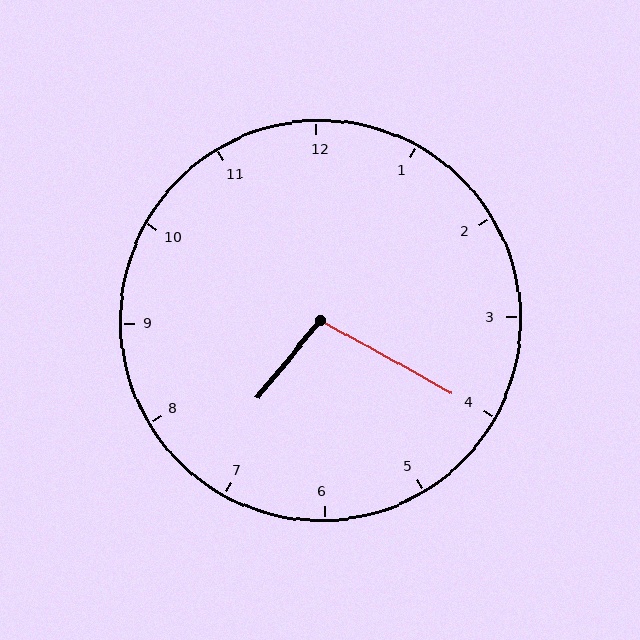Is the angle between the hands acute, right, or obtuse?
It is obtuse.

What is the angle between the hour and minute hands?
Approximately 100 degrees.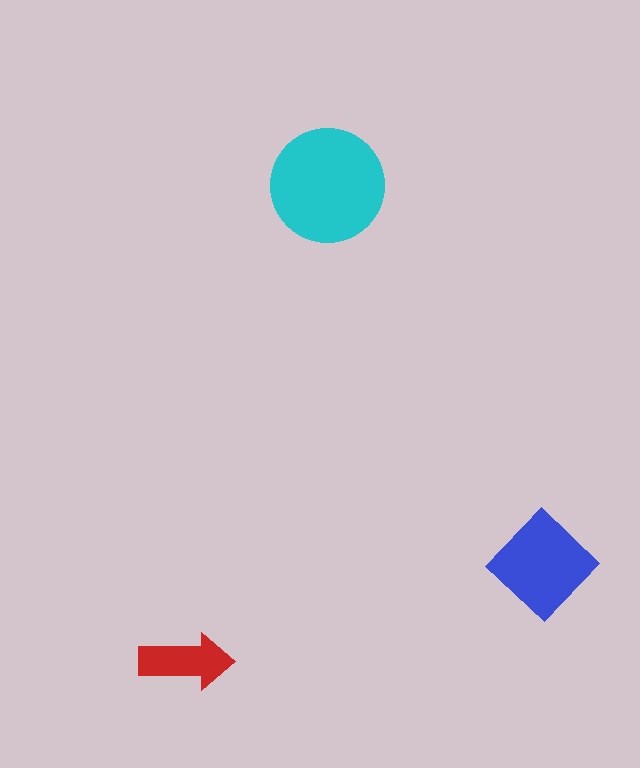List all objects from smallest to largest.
The red arrow, the blue diamond, the cyan circle.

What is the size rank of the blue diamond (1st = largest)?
2nd.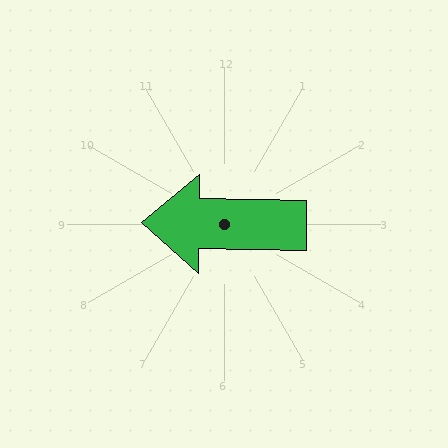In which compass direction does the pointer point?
West.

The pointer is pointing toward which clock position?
Roughly 9 o'clock.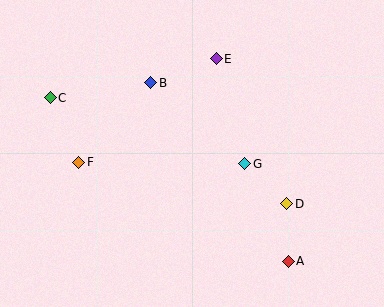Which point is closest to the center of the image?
Point G at (245, 164) is closest to the center.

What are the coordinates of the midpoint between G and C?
The midpoint between G and C is at (148, 131).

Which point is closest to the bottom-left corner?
Point F is closest to the bottom-left corner.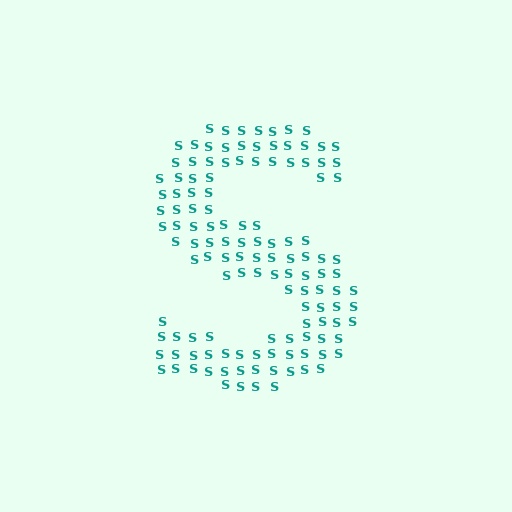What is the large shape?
The large shape is the letter S.